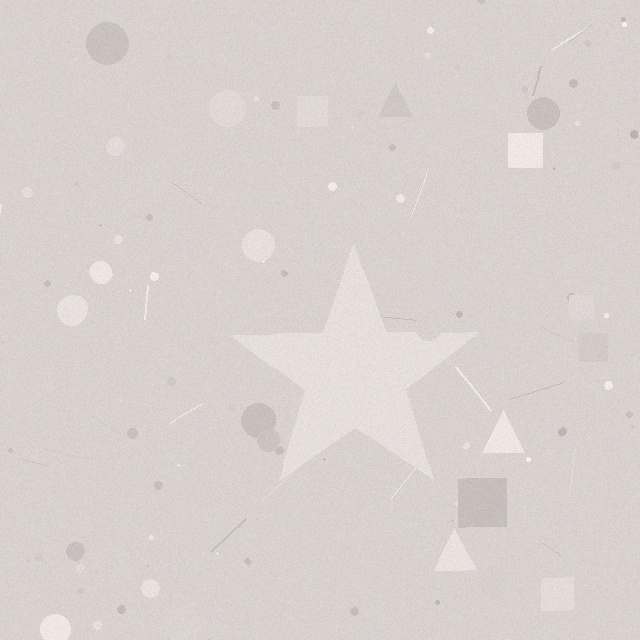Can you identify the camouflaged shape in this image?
The camouflaged shape is a star.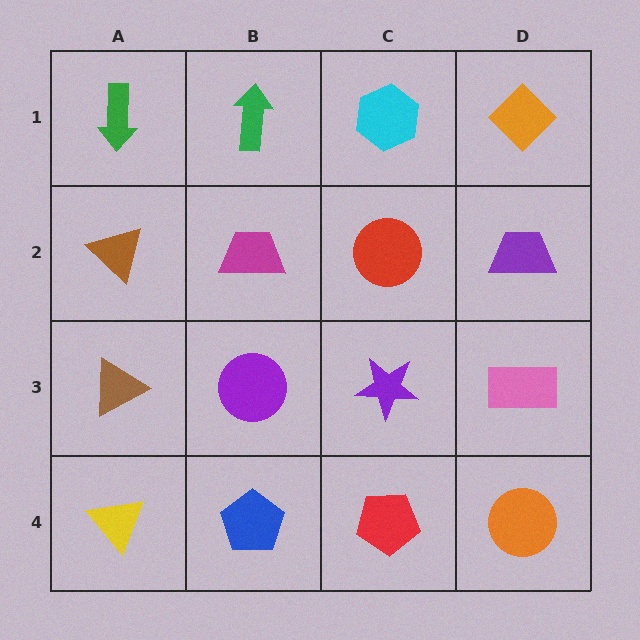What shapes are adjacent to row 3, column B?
A magenta trapezoid (row 2, column B), a blue pentagon (row 4, column B), a brown triangle (row 3, column A), a purple star (row 3, column C).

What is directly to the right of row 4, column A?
A blue pentagon.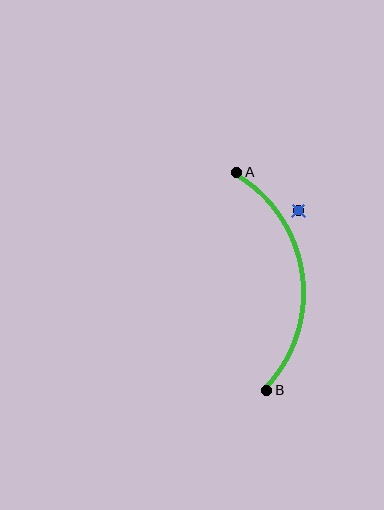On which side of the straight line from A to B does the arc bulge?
The arc bulges to the right of the straight line connecting A and B.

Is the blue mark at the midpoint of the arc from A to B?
No — the blue mark does not lie on the arc at all. It sits slightly outside the curve.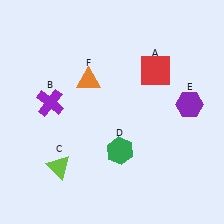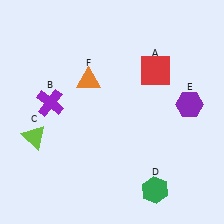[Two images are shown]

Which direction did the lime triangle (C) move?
The lime triangle (C) moved up.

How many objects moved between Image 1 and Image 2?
2 objects moved between the two images.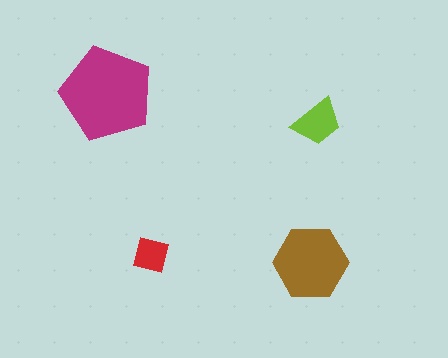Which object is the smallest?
The red diamond.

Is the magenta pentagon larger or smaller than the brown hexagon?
Larger.